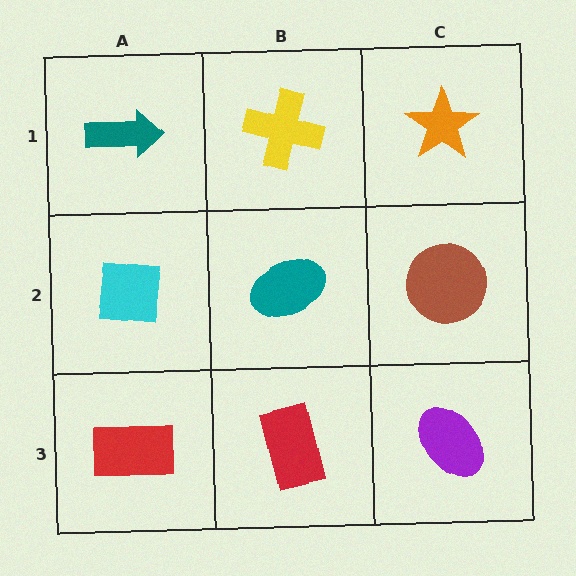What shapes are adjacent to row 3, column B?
A teal ellipse (row 2, column B), a red rectangle (row 3, column A), a purple ellipse (row 3, column C).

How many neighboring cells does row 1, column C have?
2.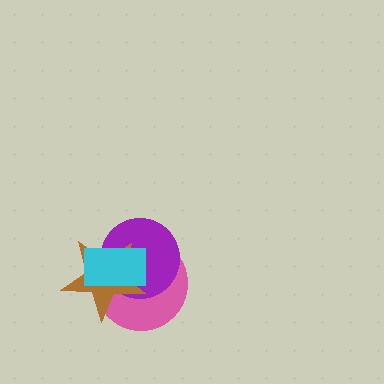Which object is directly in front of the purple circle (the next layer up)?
The brown star is directly in front of the purple circle.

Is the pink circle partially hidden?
Yes, it is partially covered by another shape.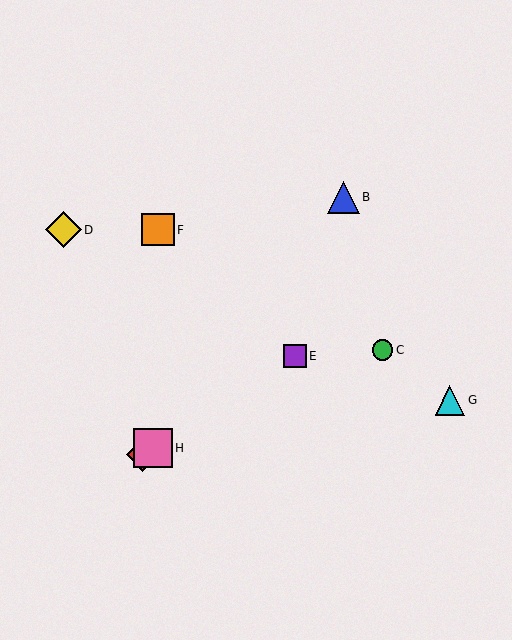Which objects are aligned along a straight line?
Objects A, E, H are aligned along a straight line.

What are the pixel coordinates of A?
Object A is at (143, 455).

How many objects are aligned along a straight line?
3 objects (A, E, H) are aligned along a straight line.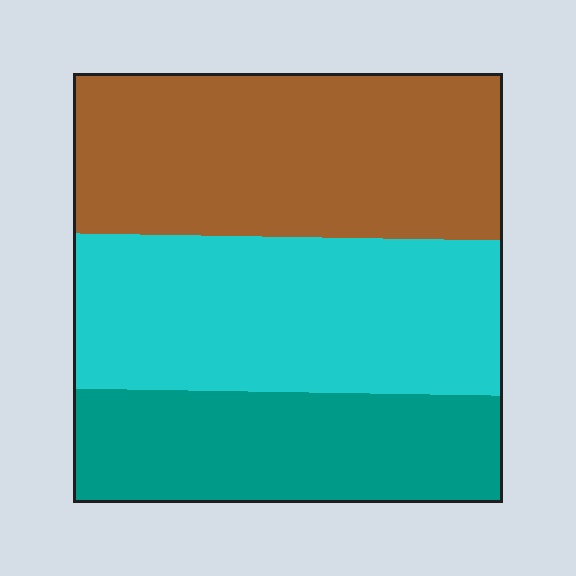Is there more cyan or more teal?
Cyan.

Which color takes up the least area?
Teal, at roughly 25%.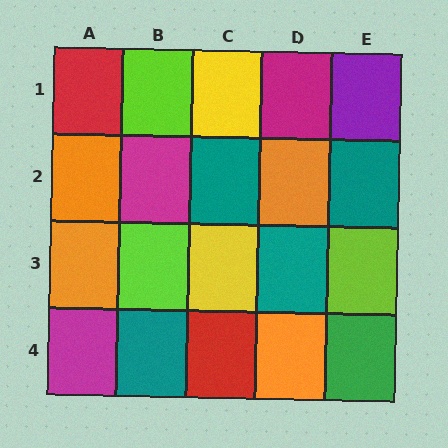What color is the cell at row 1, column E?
Purple.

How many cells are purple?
1 cell is purple.